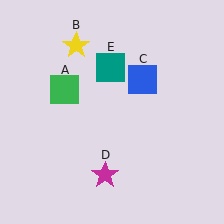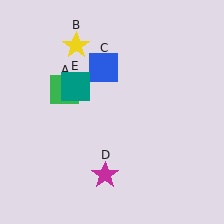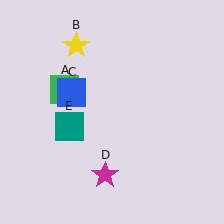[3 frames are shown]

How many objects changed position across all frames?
2 objects changed position: blue square (object C), teal square (object E).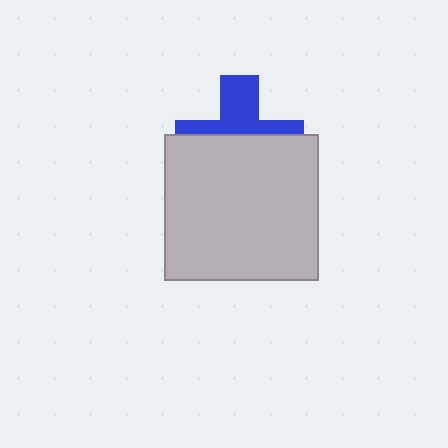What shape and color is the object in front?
The object in front is a light gray rectangle.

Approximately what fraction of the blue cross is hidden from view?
Roughly 59% of the blue cross is hidden behind the light gray rectangle.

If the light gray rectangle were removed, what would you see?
You would see the complete blue cross.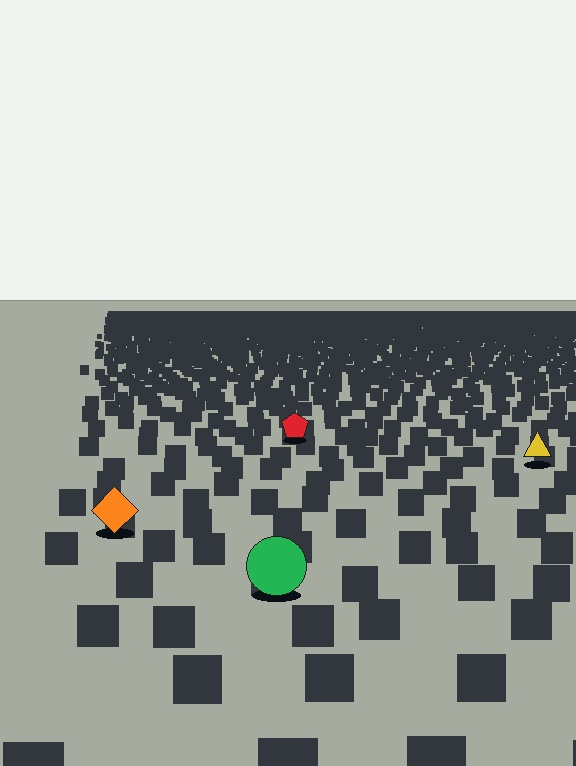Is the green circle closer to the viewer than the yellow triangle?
Yes. The green circle is closer — you can tell from the texture gradient: the ground texture is coarser near it.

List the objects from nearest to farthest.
From nearest to farthest: the green circle, the orange diamond, the yellow triangle, the red pentagon.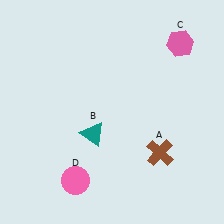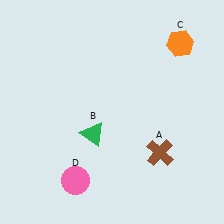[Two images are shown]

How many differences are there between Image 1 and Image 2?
There are 2 differences between the two images.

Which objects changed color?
B changed from teal to green. C changed from pink to orange.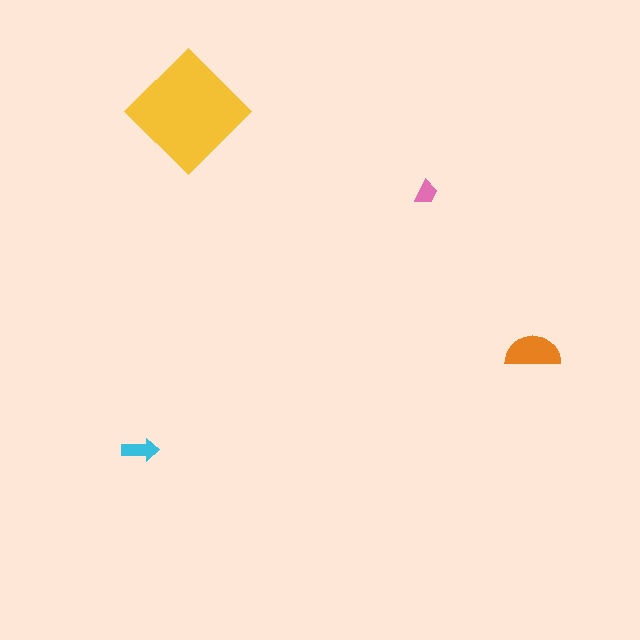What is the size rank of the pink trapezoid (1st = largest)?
4th.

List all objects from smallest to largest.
The pink trapezoid, the cyan arrow, the orange semicircle, the yellow diamond.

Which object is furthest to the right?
The orange semicircle is rightmost.